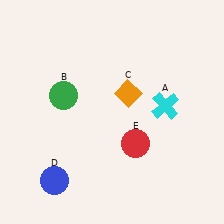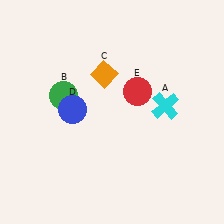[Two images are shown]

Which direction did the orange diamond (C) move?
The orange diamond (C) moved left.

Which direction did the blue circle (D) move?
The blue circle (D) moved up.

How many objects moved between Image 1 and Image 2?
3 objects moved between the two images.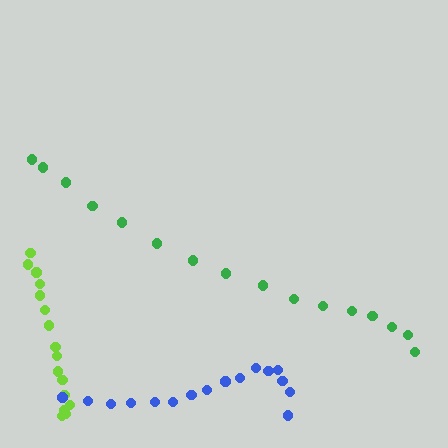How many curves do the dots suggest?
There are 3 distinct paths.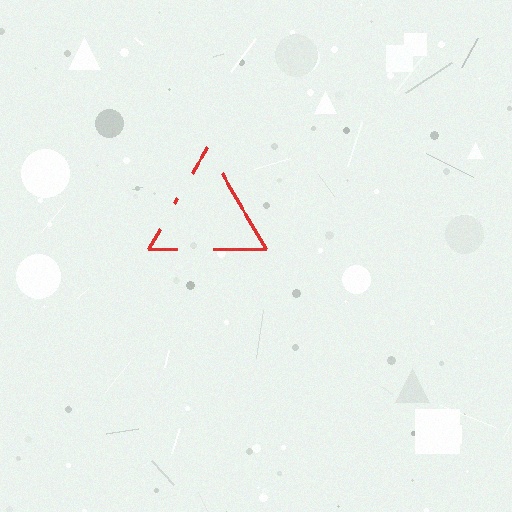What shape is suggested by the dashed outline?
The dashed outline suggests a triangle.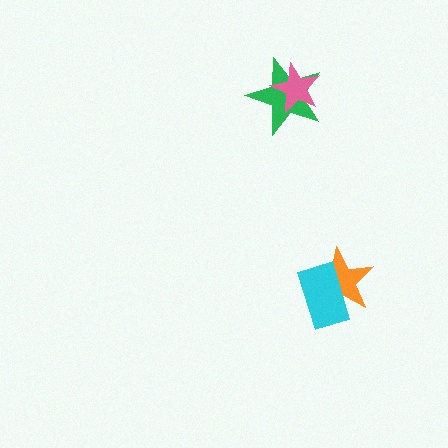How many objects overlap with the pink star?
1 object overlaps with the pink star.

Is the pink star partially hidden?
No, no other shape covers it.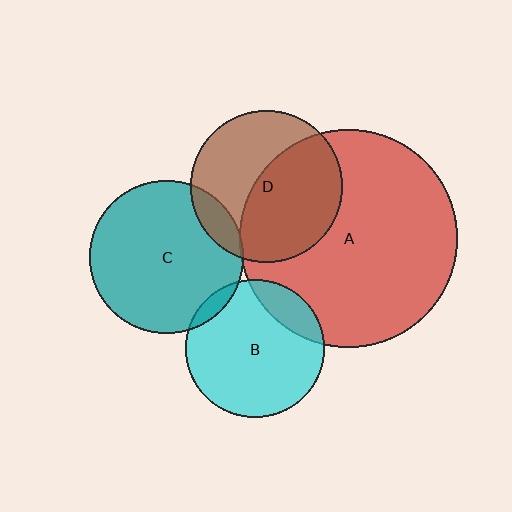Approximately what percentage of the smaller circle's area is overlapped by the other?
Approximately 50%.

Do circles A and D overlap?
Yes.